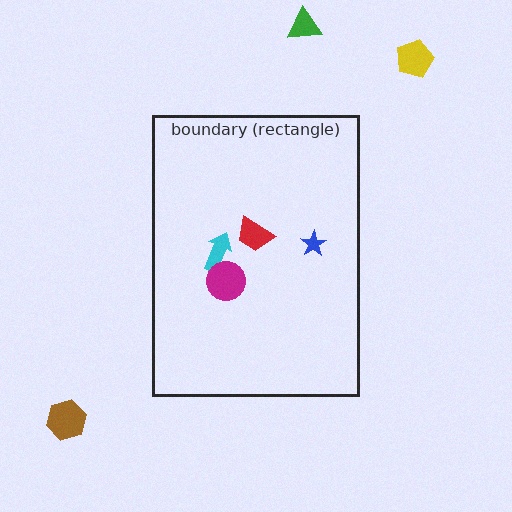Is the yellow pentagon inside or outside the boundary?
Outside.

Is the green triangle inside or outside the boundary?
Outside.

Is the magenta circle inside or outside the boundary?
Inside.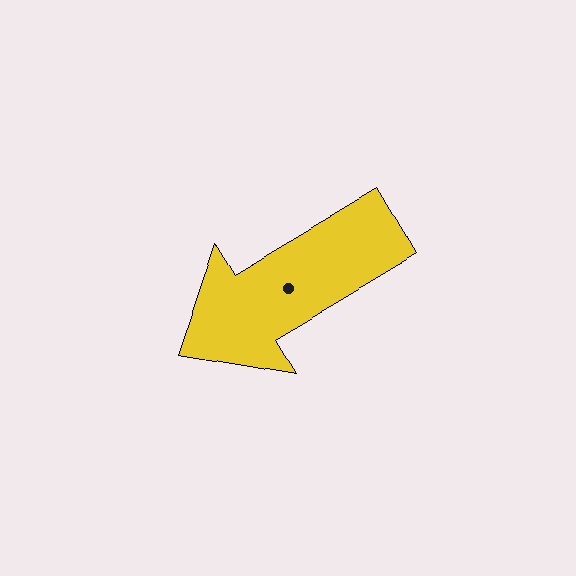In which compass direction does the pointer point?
Southwest.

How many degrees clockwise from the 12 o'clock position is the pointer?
Approximately 239 degrees.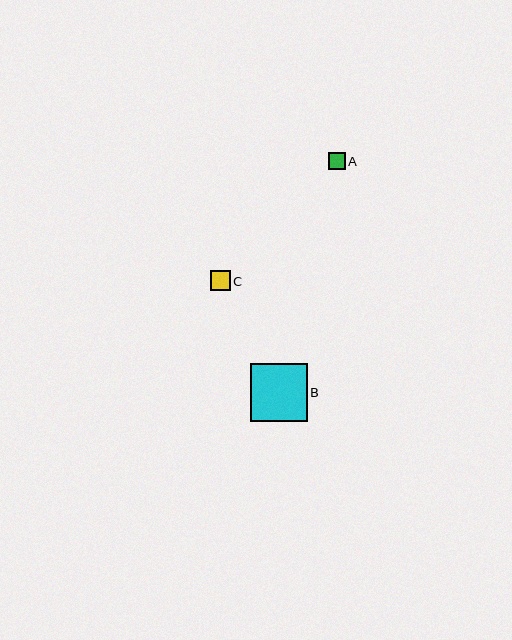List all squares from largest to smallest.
From largest to smallest: B, C, A.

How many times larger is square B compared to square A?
Square B is approximately 3.4 times the size of square A.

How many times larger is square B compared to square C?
Square B is approximately 2.9 times the size of square C.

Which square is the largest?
Square B is the largest with a size of approximately 57 pixels.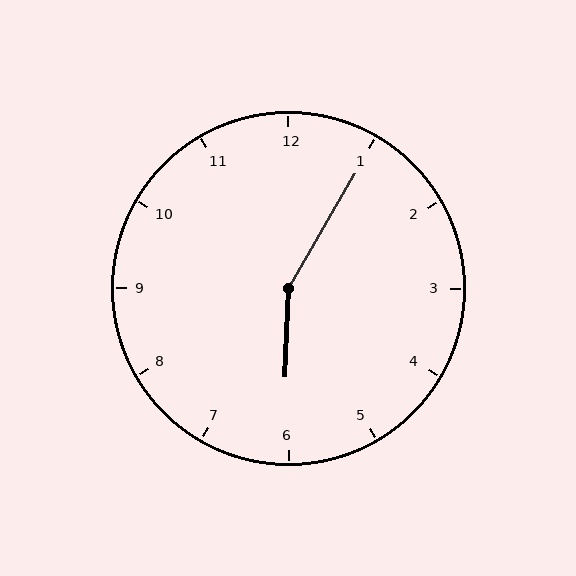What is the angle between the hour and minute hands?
Approximately 152 degrees.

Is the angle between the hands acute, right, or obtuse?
It is obtuse.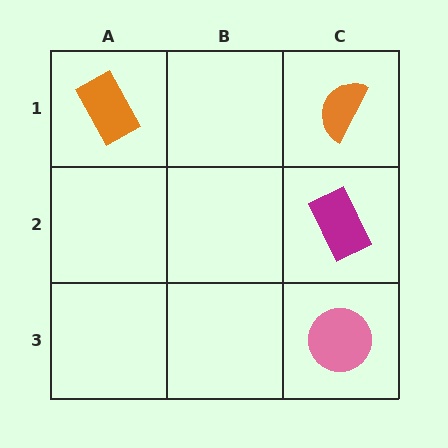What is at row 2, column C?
A magenta rectangle.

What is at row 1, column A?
An orange rectangle.